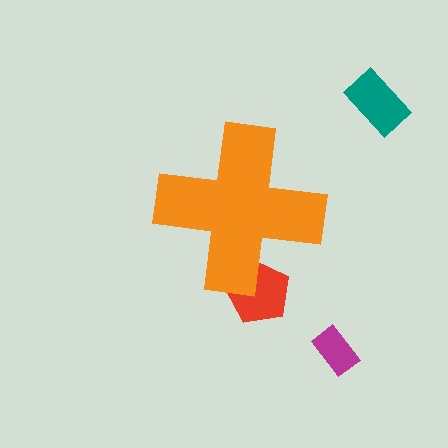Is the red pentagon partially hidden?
Yes, the red pentagon is partially hidden behind the orange cross.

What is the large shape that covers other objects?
An orange cross.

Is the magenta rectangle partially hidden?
No, the magenta rectangle is fully visible.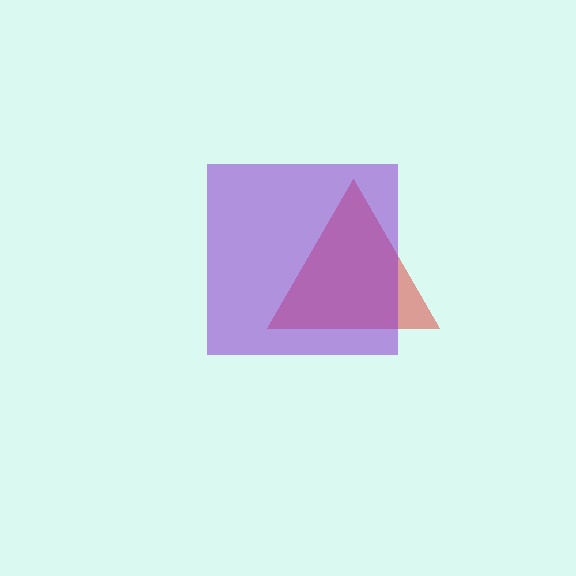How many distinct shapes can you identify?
There are 2 distinct shapes: a red triangle, a purple square.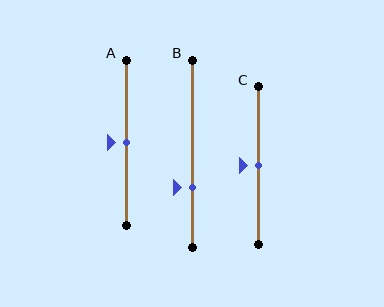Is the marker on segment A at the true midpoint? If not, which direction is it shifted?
Yes, the marker on segment A is at the true midpoint.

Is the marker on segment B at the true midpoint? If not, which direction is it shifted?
No, the marker on segment B is shifted downward by about 18% of the segment length.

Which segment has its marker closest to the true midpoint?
Segment A has its marker closest to the true midpoint.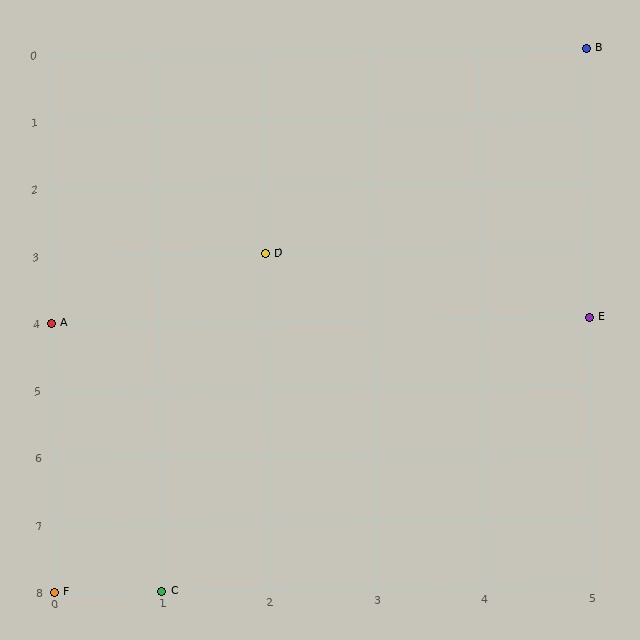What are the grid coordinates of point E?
Point E is at grid coordinates (5, 4).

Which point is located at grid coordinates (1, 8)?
Point C is at (1, 8).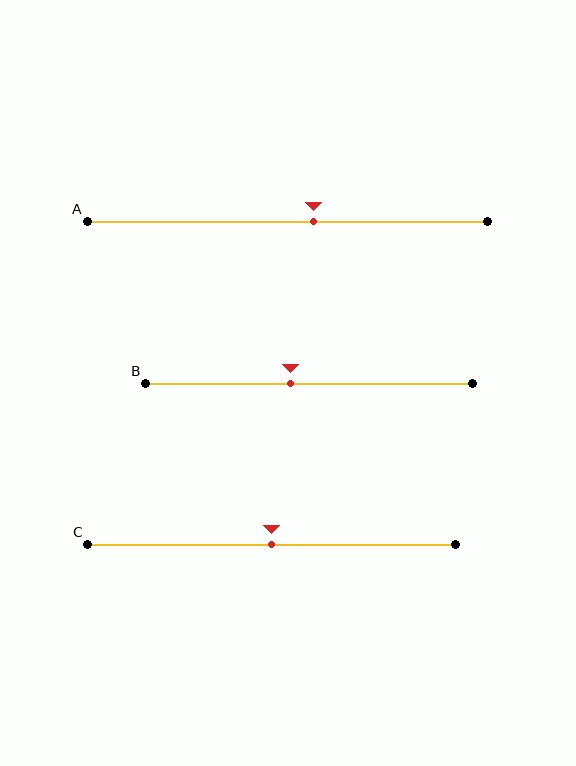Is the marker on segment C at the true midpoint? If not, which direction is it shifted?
Yes, the marker on segment C is at the true midpoint.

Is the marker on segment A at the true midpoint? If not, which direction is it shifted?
No, the marker on segment A is shifted to the right by about 7% of the segment length.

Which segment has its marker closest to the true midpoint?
Segment C has its marker closest to the true midpoint.